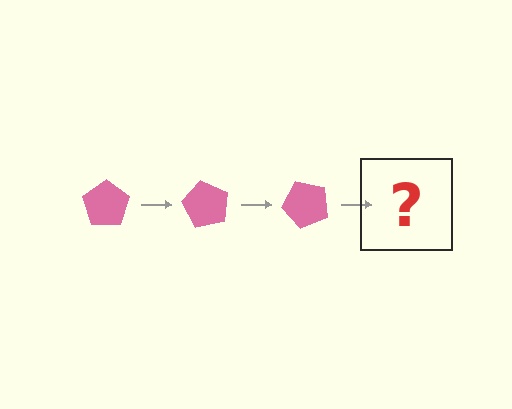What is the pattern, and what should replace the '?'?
The pattern is that the pentagon rotates 60 degrees each step. The '?' should be a pink pentagon rotated 180 degrees.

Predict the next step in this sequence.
The next step is a pink pentagon rotated 180 degrees.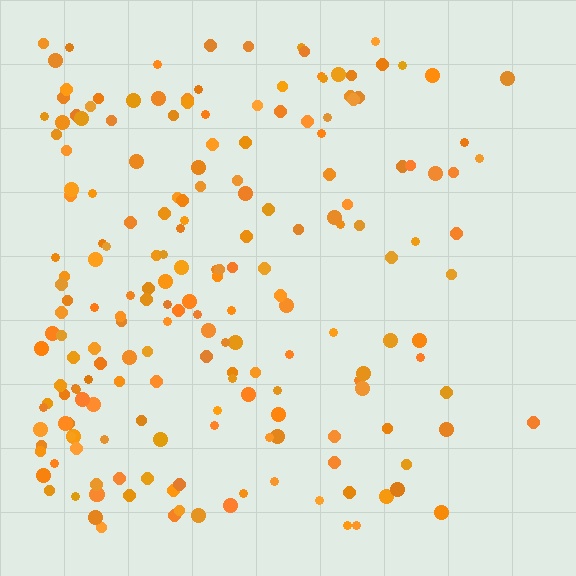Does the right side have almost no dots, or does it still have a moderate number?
Still a moderate number, just noticeably fewer than the left.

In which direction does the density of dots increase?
From right to left, with the left side densest.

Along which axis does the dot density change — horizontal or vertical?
Horizontal.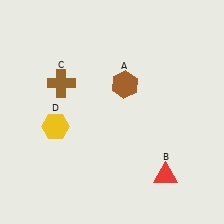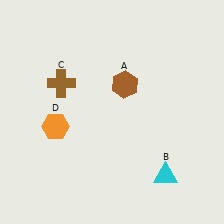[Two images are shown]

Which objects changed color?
B changed from red to cyan. D changed from yellow to orange.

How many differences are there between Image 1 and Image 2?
There are 2 differences between the two images.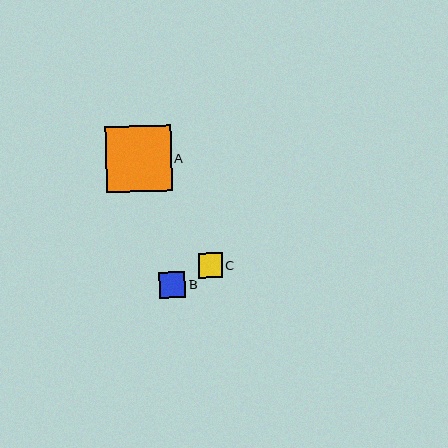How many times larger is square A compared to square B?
Square A is approximately 2.5 times the size of square B.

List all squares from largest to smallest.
From largest to smallest: A, B, C.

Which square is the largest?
Square A is the largest with a size of approximately 66 pixels.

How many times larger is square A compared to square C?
Square A is approximately 2.7 times the size of square C.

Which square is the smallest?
Square C is the smallest with a size of approximately 24 pixels.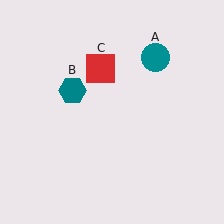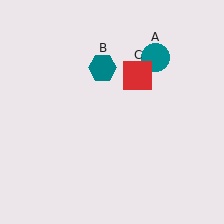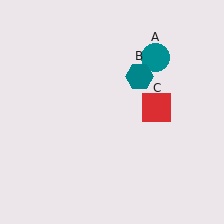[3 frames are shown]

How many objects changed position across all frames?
2 objects changed position: teal hexagon (object B), red square (object C).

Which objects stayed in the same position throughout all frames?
Teal circle (object A) remained stationary.